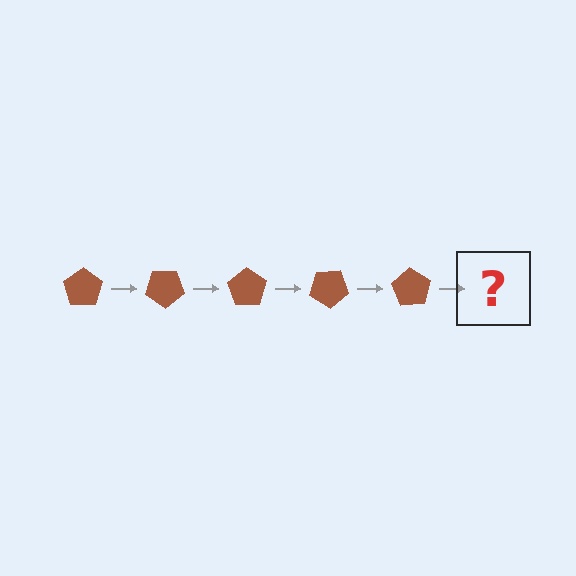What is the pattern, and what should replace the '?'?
The pattern is that the pentagon rotates 35 degrees each step. The '?' should be a brown pentagon rotated 175 degrees.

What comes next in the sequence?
The next element should be a brown pentagon rotated 175 degrees.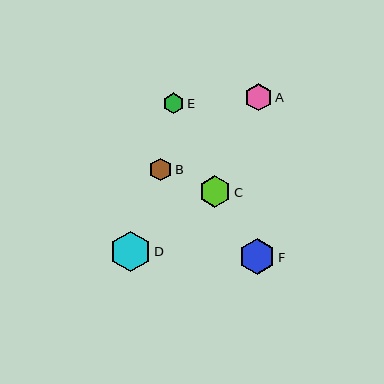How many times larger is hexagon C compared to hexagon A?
Hexagon C is approximately 1.1 times the size of hexagon A.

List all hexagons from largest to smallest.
From largest to smallest: D, F, C, A, B, E.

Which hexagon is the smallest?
Hexagon E is the smallest with a size of approximately 20 pixels.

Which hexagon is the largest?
Hexagon D is the largest with a size of approximately 41 pixels.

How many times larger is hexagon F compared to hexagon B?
Hexagon F is approximately 1.6 times the size of hexagon B.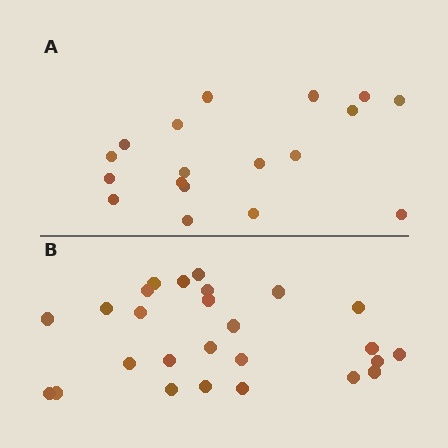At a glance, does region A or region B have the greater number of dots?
Region B (the bottom region) has more dots.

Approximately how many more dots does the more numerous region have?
Region B has roughly 8 or so more dots than region A.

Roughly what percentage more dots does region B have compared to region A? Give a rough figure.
About 45% more.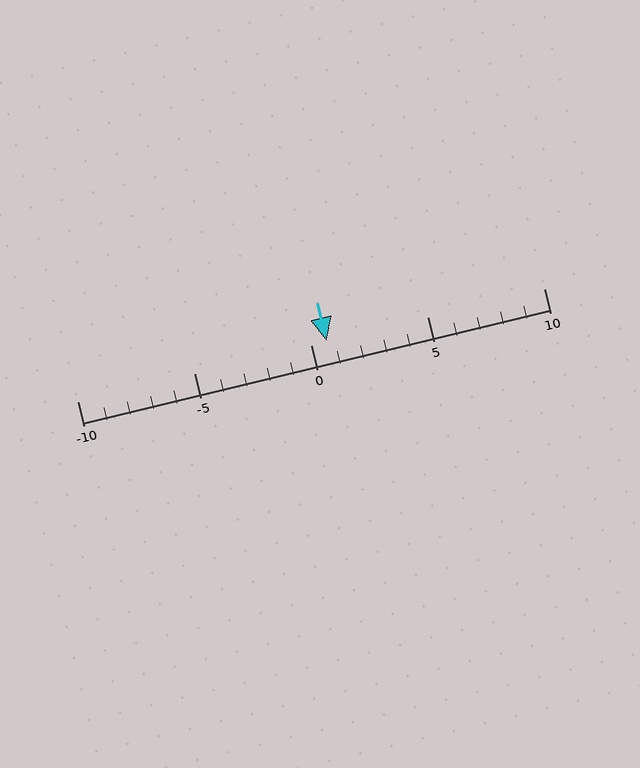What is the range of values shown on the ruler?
The ruler shows values from -10 to 10.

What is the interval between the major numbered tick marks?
The major tick marks are spaced 5 units apart.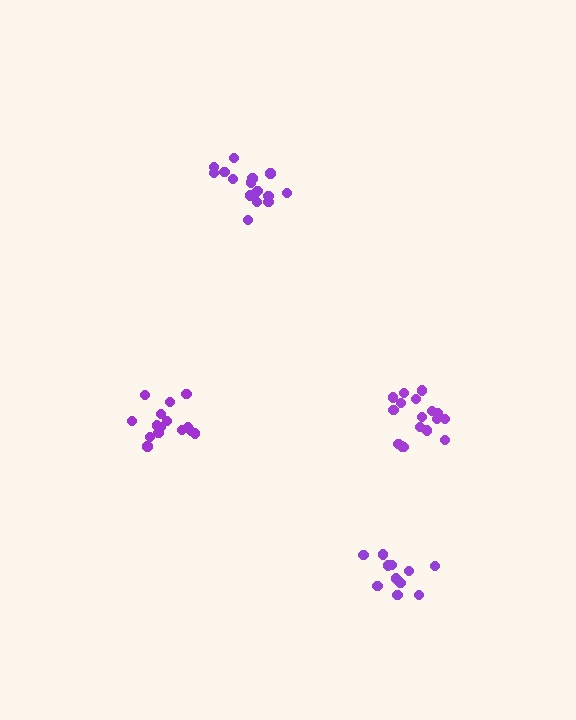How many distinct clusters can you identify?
There are 4 distinct clusters.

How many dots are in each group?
Group 1: 17 dots, Group 2: 12 dots, Group 3: 15 dots, Group 4: 16 dots (60 total).